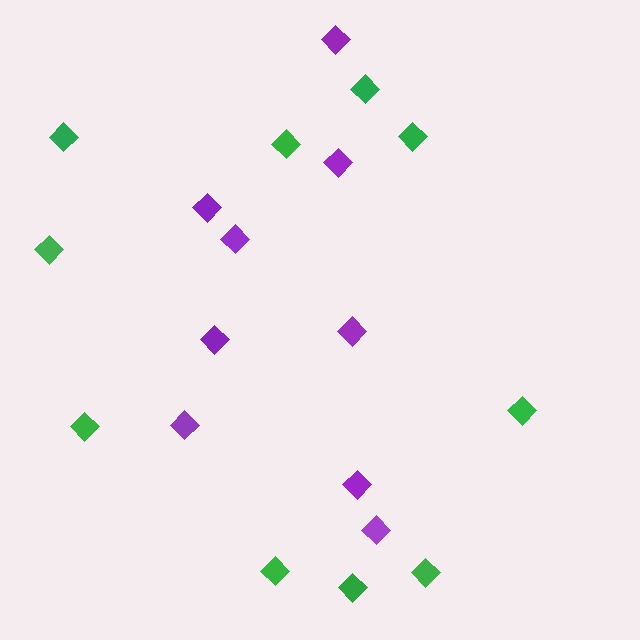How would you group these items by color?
There are 2 groups: one group of purple diamonds (9) and one group of green diamonds (10).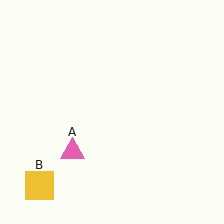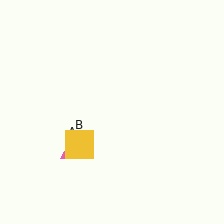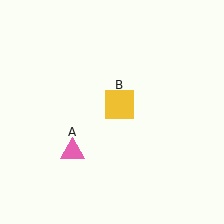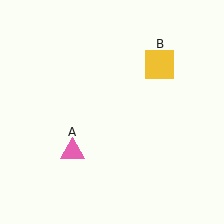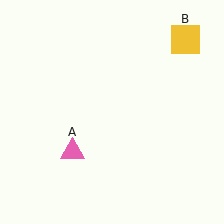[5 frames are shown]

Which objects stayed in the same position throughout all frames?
Pink triangle (object A) remained stationary.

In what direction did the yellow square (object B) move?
The yellow square (object B) moved up and to the right.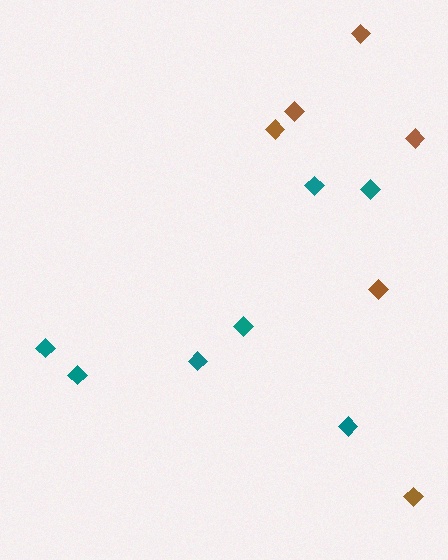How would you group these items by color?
There are 2 groups: one group of teal diamonds (7) and one group of brown diamonds (6).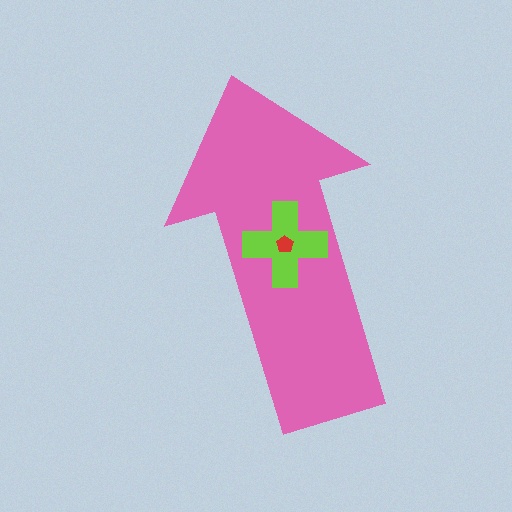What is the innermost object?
The red pentagon.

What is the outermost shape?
The pink arrow.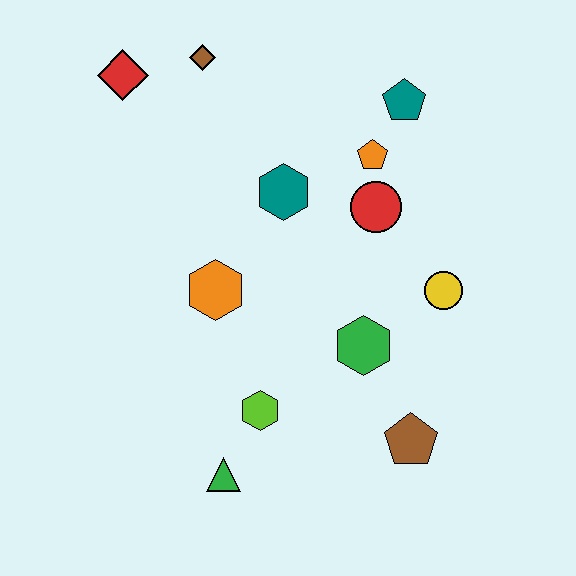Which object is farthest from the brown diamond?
The brown pentagon is farthest from the brown diamond.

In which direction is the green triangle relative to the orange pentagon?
The green triangle is below the orange pentagon.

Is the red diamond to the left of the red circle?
Yes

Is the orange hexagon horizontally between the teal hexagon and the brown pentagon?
No